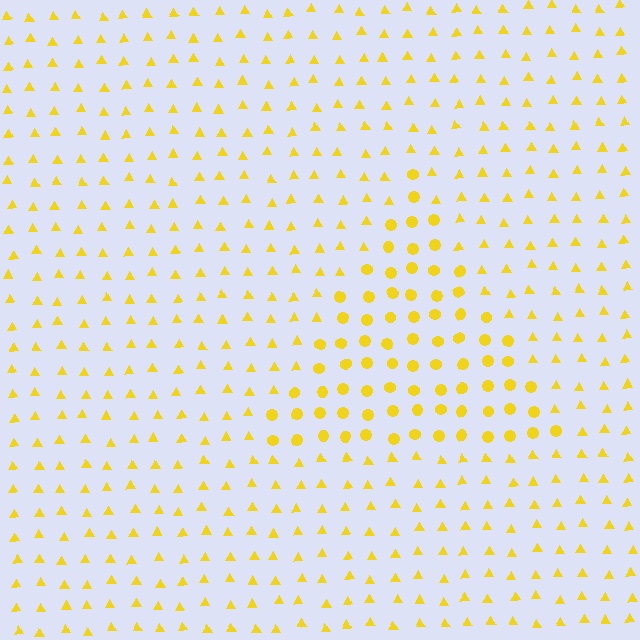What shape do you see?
I see a triangle.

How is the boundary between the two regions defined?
The boundary is defined by a change in element shape: circles inside vs. triangles outside. All elements share the same color and spacing.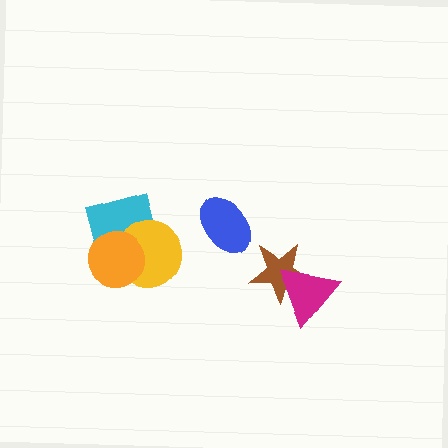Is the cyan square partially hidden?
Yes, it is partially covered by another shape.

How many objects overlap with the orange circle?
2 objects overlap with the orange circle.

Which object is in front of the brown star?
The magenta triangle is in front of the brown star.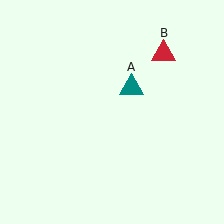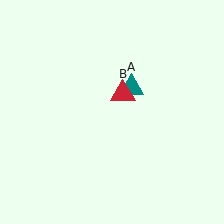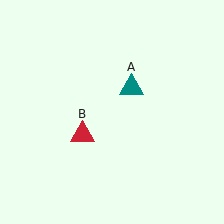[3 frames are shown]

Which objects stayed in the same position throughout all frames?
Teal triangle (object A) remained stationary.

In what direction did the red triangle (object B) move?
The red triangle (object B) moved down and to the left.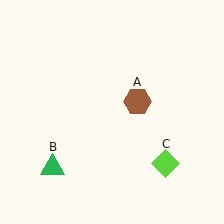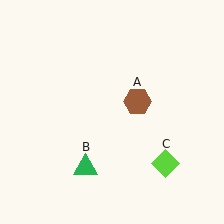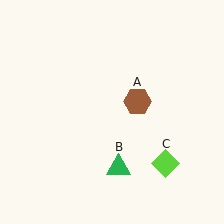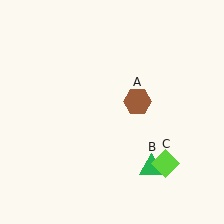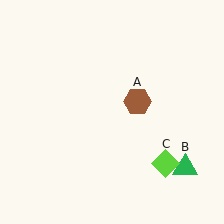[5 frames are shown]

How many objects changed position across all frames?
1 object changed position: green triangle (object B).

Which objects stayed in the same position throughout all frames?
Brown hexagon (object A) and lime diamond (object C) remained stationary.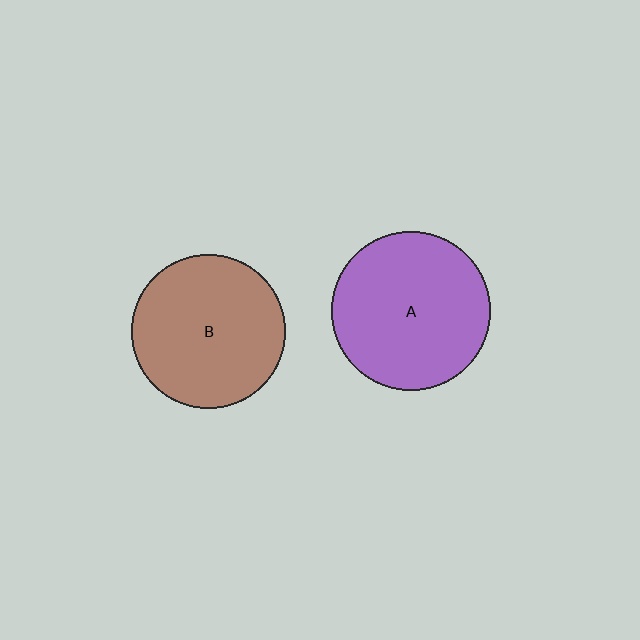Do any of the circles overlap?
No, none of the circles overlap.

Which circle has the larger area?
Circle A (purple).